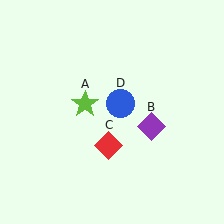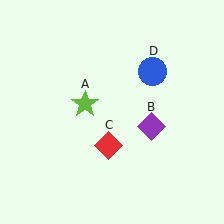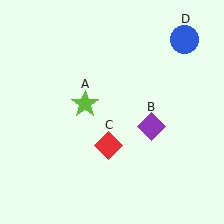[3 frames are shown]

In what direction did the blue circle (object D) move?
The blue circle (object D) moved up and to the right.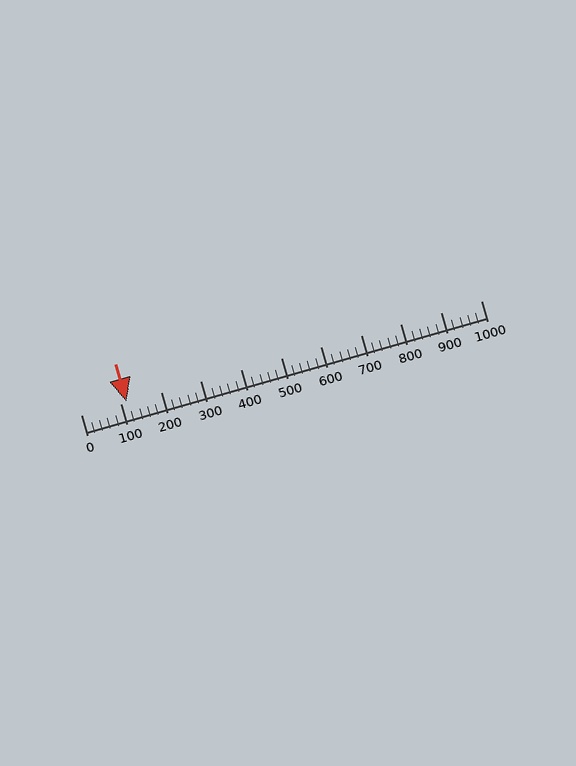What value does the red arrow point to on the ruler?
The red arrow points to approximately 113.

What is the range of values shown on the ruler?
The ruler shows values from 0 to 1000.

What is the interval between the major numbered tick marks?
The major tick marks are spaced 100 units apart.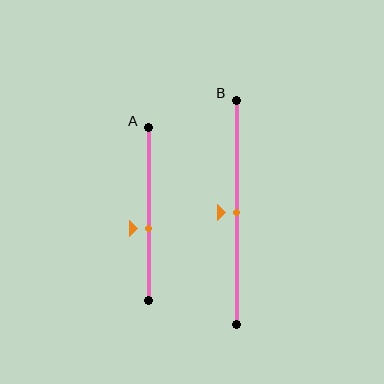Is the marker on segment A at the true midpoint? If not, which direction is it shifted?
No, the marker on segment A is shifted downward by about 8% of the segment length.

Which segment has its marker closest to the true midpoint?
Segment B has its marker closest to the true midpoint.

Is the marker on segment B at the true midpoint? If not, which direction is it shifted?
Yes, the marker on segment B is at the true midpoint.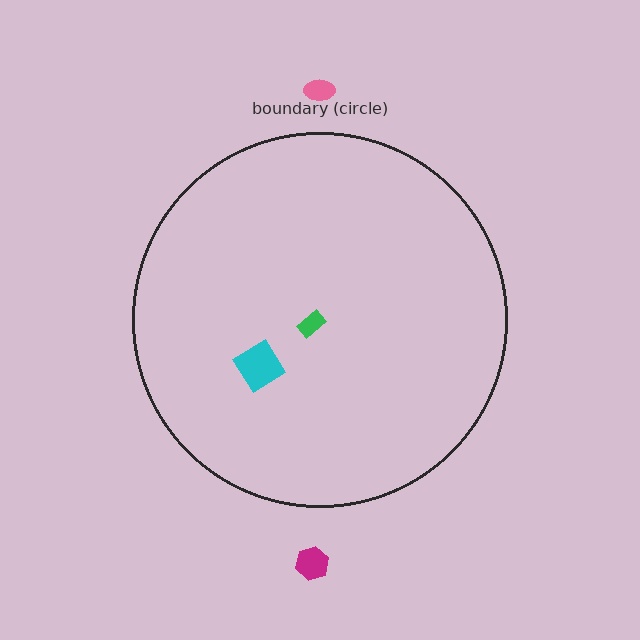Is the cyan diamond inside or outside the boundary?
Inside.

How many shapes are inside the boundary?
2 inside, 2 outside.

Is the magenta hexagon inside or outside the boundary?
Outside.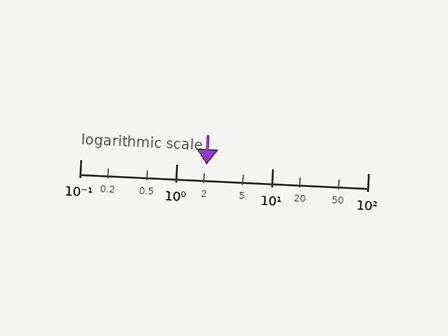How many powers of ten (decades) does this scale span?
The scale spans 3 decades, from 0.1 to 100.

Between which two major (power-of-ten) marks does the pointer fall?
The pointer is between 1 and 10.